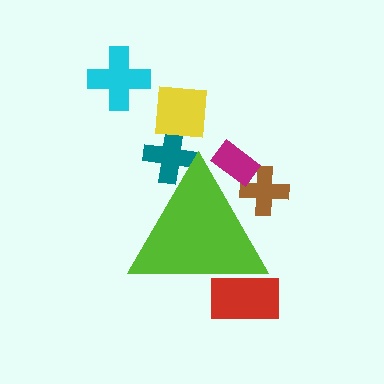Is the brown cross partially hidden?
Yes, the brown cross is partially hidden behind the lime triangle.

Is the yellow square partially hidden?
No, the yellow square is fully visible.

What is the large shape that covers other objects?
A lime triangle.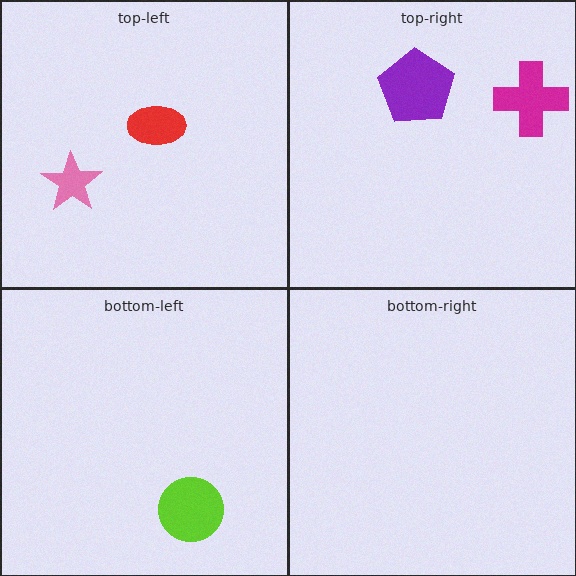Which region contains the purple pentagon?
The top-right region.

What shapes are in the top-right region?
The magenta cross, the purple pentagon.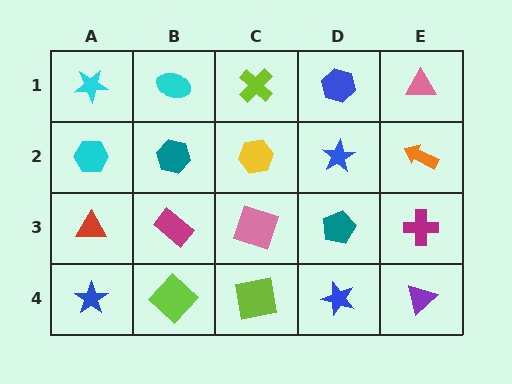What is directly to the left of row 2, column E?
A blue star.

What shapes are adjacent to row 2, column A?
A cyan star (row 1, column A), a red triangle (row 3, column A), a teal hexagon (row 2, column B).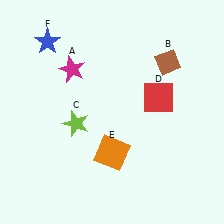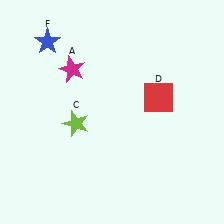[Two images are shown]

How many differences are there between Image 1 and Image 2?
There are 2 differences between the two images.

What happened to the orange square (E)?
The orange square (E) was removed in Image 2. It was in the bottom-left area of Image 1.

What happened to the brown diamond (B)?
The brown diamond (B) was removed in Image 2. It was in the top-right area of Image 1.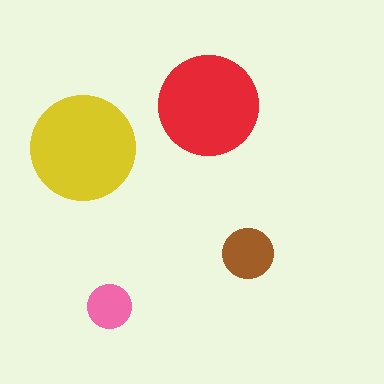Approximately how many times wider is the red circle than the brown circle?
About 2 times wider.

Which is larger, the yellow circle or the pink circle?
The yellow one.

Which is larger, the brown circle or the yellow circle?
The yellow one.